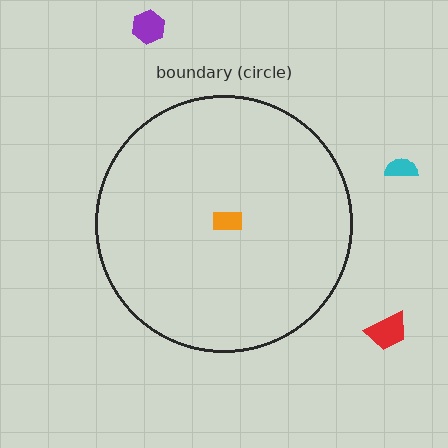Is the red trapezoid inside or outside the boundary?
Outside.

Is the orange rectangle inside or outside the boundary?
Inside.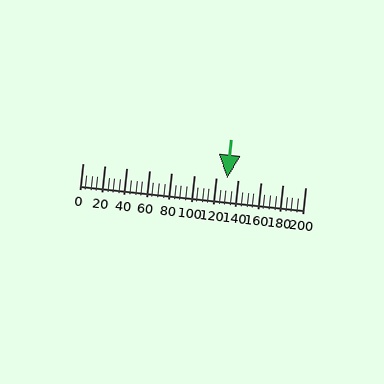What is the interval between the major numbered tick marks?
The major tick marks are spaced 20 units apart.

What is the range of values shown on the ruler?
The ruler shows values from 0 to 200.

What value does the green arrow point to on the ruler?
The green arrow points to approximately 130.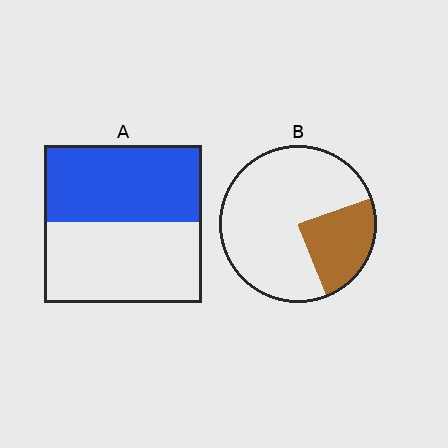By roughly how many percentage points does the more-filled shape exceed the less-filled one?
By roughly 25 percentage points (A over B).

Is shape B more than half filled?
No.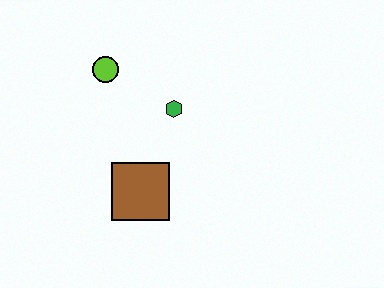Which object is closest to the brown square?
The green hexagon is closest to the brown square.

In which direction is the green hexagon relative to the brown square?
The green hexagon is above the brown square.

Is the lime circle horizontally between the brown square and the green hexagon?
No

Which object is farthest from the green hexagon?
The brown square is farthest from the green hexagon.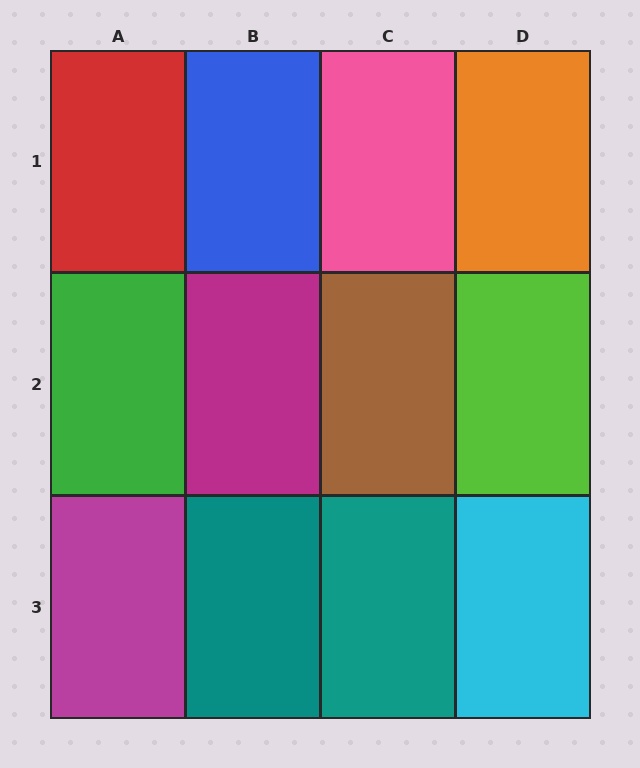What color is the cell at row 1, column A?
Red.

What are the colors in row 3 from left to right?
Magenta, teal, teal, cyan.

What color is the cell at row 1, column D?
Orange.